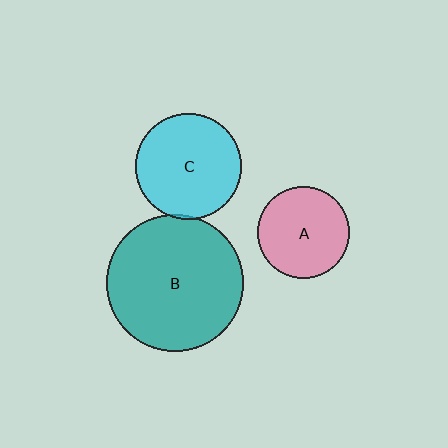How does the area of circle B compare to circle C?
Approximately 1.7 times.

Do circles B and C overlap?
Yes.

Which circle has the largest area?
Circle B (teal).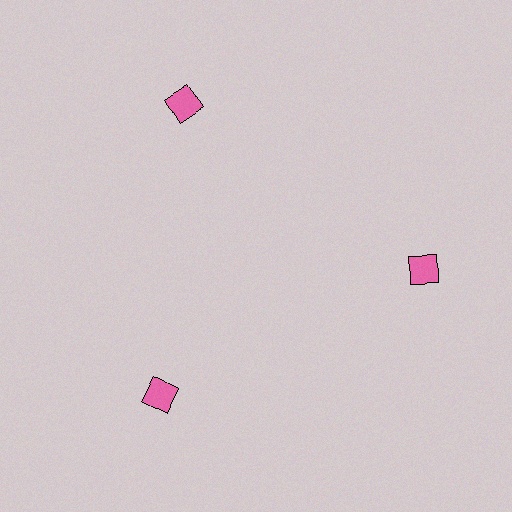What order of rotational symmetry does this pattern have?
This pattern has 3-fold rotational symmetry.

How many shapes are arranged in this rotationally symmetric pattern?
There are 3 shapes, arranged in 3 groups of 1.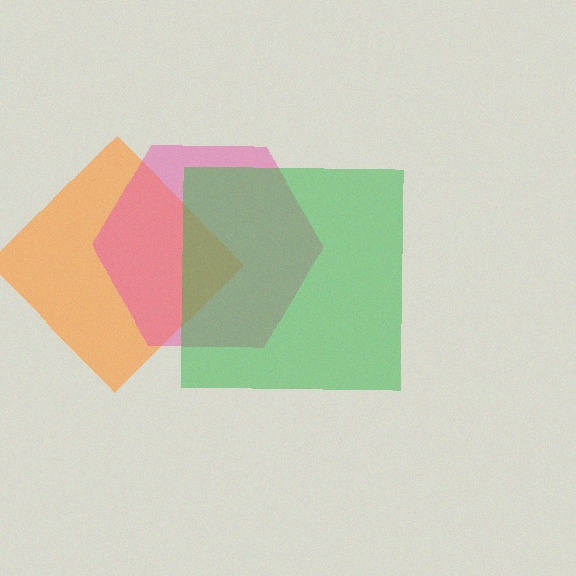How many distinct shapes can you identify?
There are 3 distinct shapes: an orange diamond, a pink hexagon, a green square.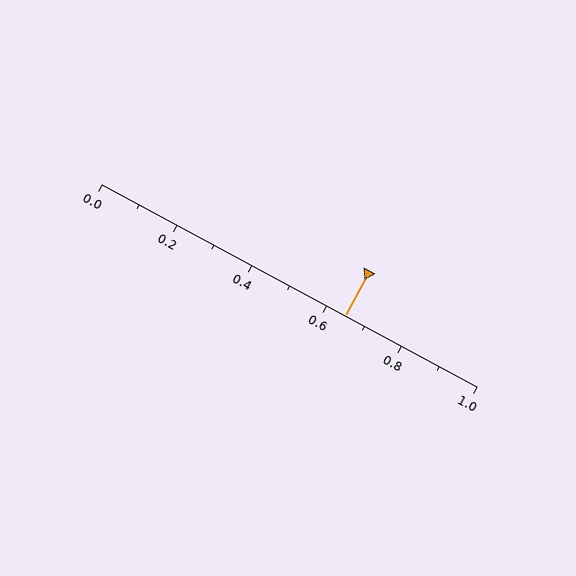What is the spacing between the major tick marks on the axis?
The major ticks are spaced 0.2 apart.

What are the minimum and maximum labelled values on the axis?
The axis runs from 0.0 to 1.0.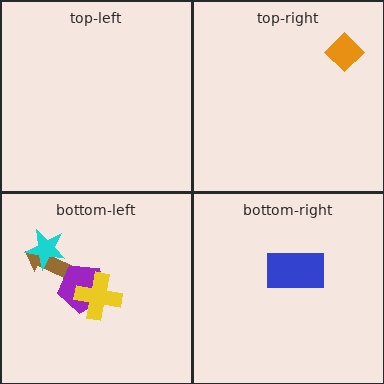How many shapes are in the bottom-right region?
1.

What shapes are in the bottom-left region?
The brown arrow, the cyan star, the purple pentagon, the yellow cross.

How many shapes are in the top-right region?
1.